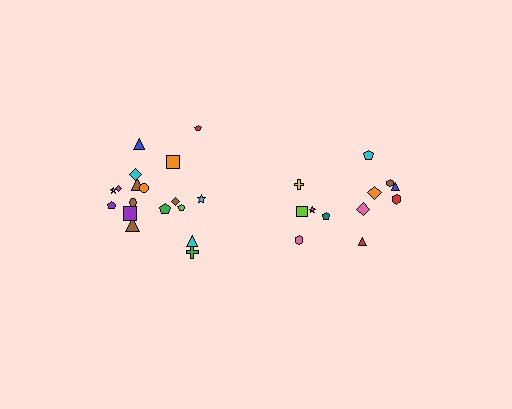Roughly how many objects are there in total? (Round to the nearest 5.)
Roughly 30 objects in total.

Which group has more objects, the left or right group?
The left group.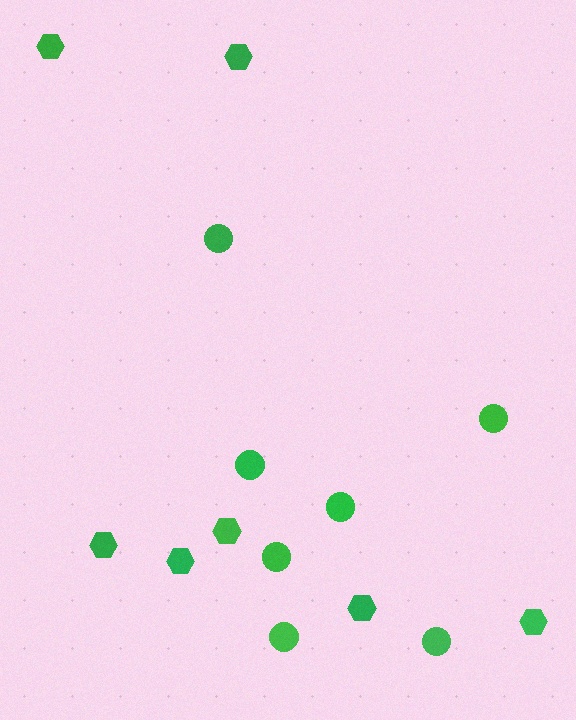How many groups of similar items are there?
There are 2 groups: one group of circles (7) and one group of hexagons (7).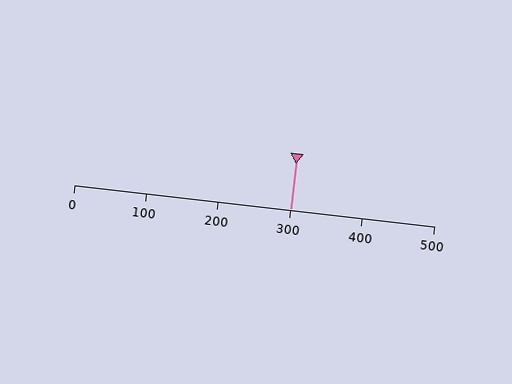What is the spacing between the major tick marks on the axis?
The major ticks are spaced 100 apart.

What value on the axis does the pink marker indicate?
The marker indicates approximately 300.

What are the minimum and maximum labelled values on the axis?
The axis runs from 0 to 500.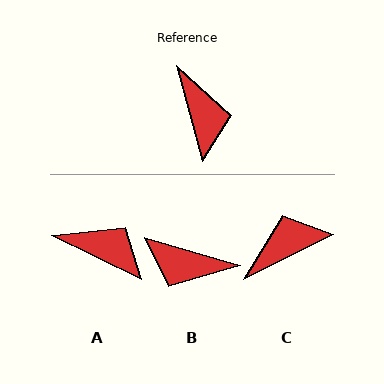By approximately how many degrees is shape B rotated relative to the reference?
Approximately 121 degrees clockwise.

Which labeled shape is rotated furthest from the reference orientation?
B, about 121 degrees away.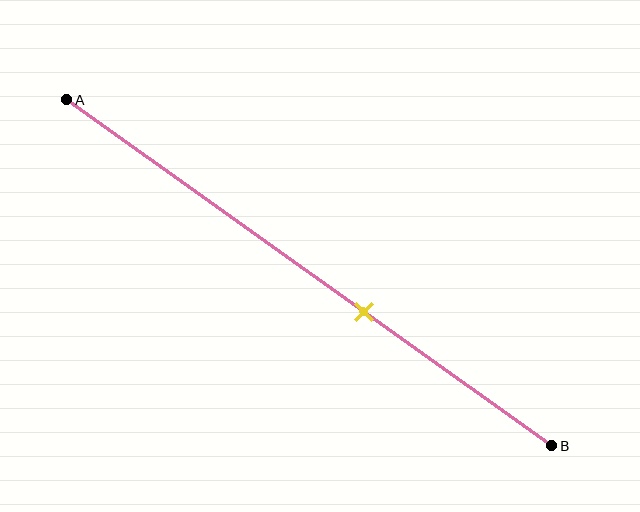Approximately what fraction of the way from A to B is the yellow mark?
The yellow mark is approximately 60% of the way from A to B.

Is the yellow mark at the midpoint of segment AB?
No, the mark is at about 60% from A, not at the 50% midpoint.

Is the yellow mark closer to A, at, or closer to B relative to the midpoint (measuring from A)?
The yellow mark is closer to point B than the midpoint of segment AB.